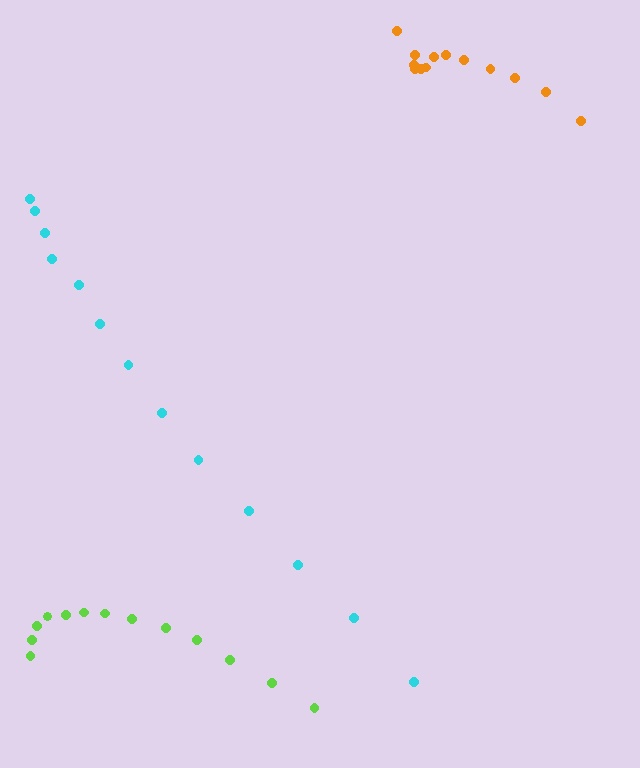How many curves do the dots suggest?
There are 3 distinct paths.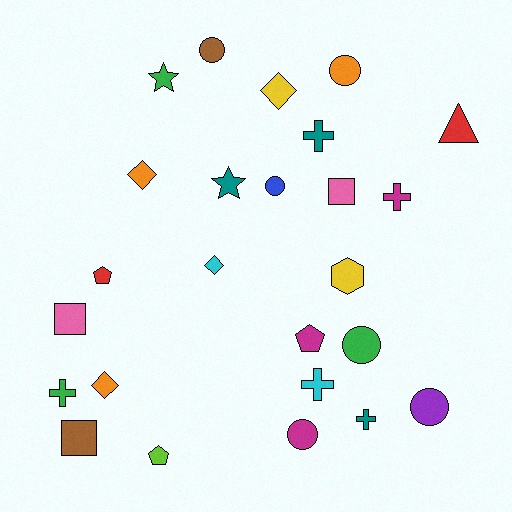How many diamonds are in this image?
There are 4 diamonds.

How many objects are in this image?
There are 25 objects.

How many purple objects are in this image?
There is 1 purple object.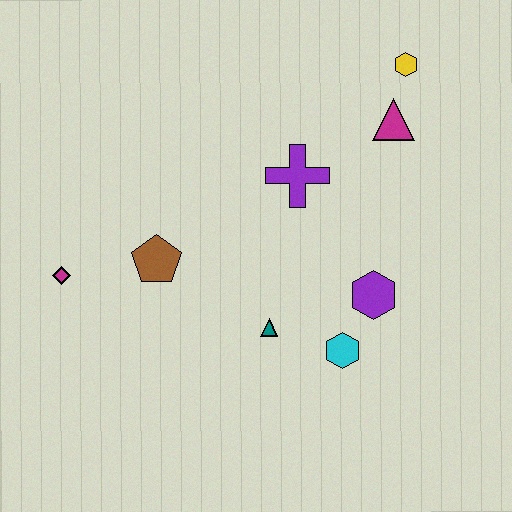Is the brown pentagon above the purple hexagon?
Yes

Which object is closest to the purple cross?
The magenta triangle is closest to the purple cross.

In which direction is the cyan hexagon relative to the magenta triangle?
The cyan hexagon is below the magenta triangle.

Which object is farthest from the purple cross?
The magenta diamond is farthest from the purple cross.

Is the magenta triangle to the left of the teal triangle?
No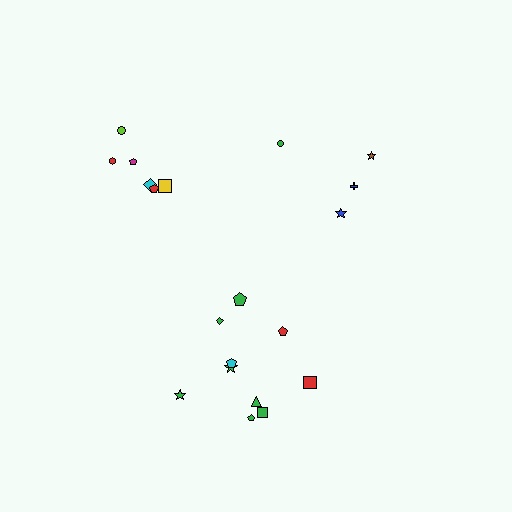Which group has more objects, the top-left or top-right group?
The top-left group.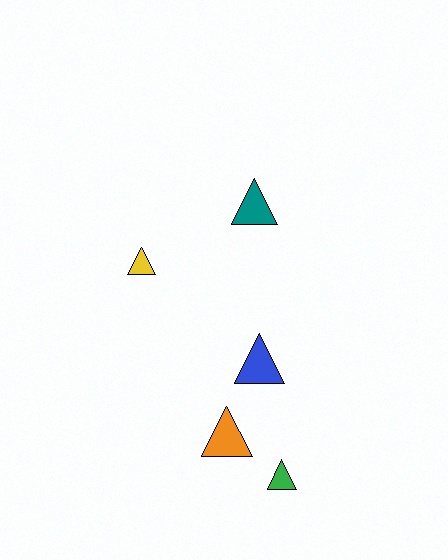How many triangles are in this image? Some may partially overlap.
There are 5 triangles.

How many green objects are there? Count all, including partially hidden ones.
There is 1 green object.